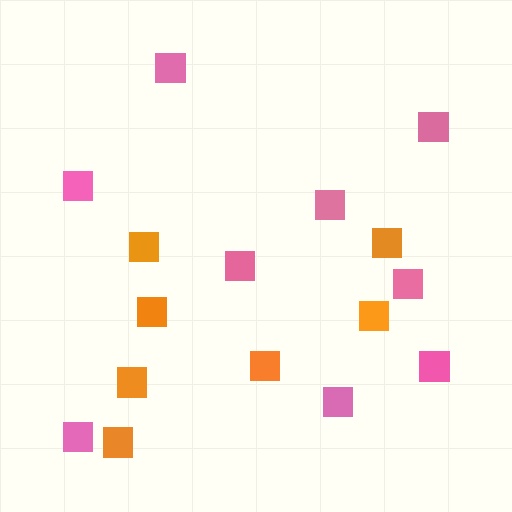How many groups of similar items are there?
There are 2 groups: one group of orange squares (7) and one group of pink squares (9).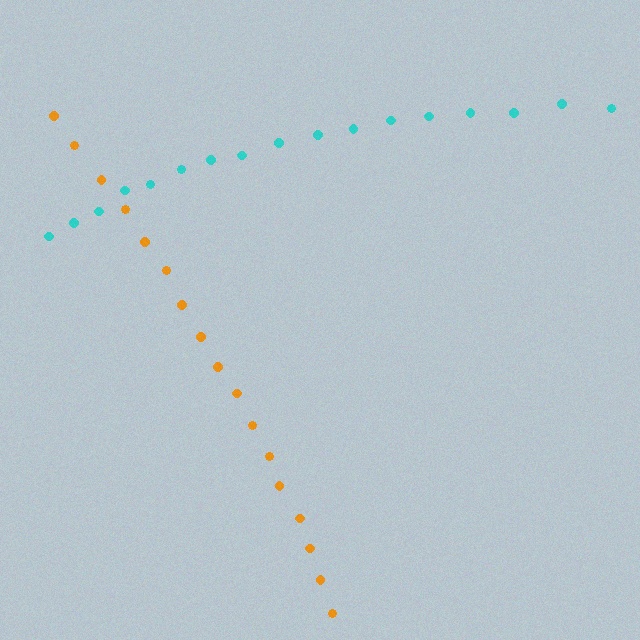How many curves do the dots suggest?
There are 2 distinct paths.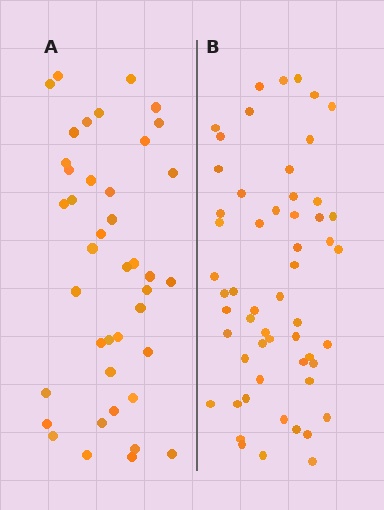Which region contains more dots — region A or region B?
Region B (the right region) has more dots.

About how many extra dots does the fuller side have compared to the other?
Region B has approximately 15 more dots than region A.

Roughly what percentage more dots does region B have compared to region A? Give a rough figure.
About 35% more.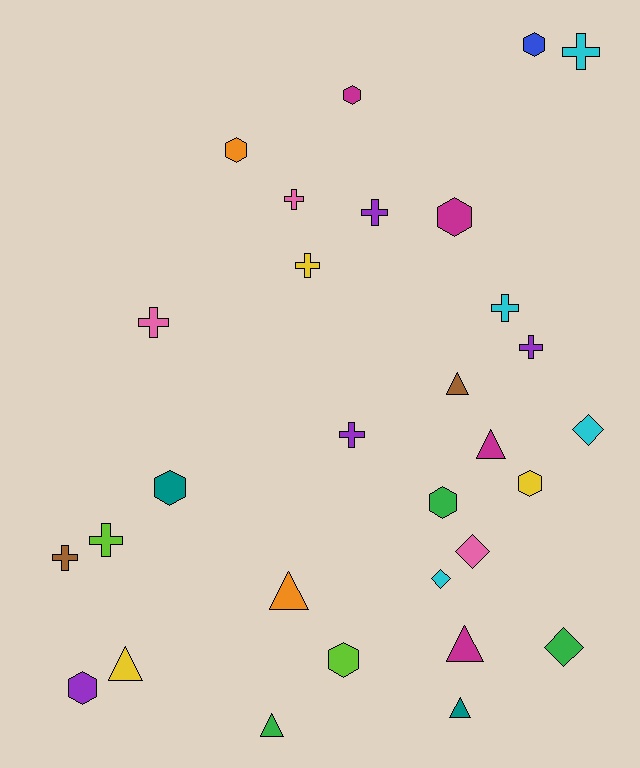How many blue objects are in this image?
There is 1 blue object.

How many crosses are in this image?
There are 10 crosses.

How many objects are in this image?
There are 30 objects.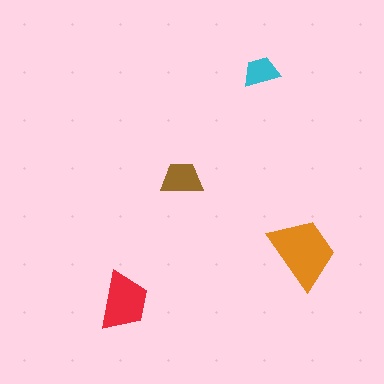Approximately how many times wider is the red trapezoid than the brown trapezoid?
About 1.5 times wider.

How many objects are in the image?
There are 4 objects in the image.